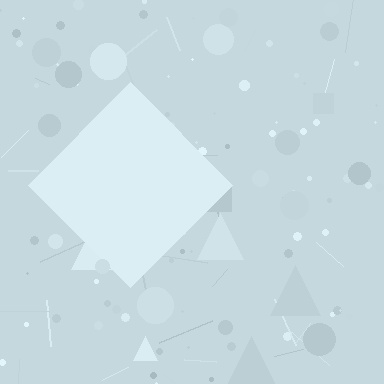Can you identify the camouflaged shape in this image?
The camouflaged shape is a diamond.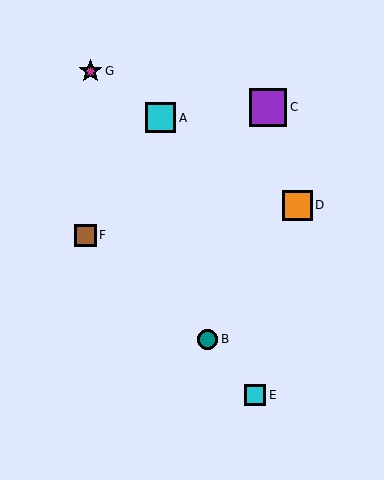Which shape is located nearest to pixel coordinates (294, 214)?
The orange square (labeled D) at (297, 205) is nearest to that location.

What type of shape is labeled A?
Shape A is a cyan square.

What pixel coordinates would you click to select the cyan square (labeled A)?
Click at (161, 118) to select the cyan square A.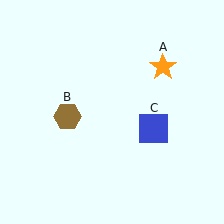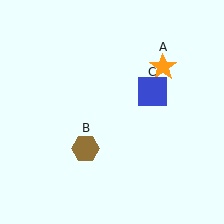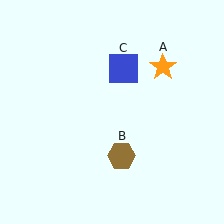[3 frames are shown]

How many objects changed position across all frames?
2 objects changed position: brown hexagon (object B), blue square (object C).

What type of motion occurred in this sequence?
The brown hexagon (object B), blue square (object C) rotated counterclockwise around the center of the scene.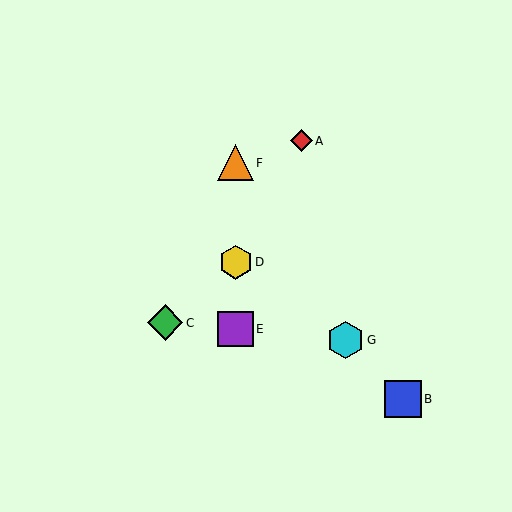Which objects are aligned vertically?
Objects D, E, F are aligned vertically.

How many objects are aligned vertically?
3 objects (D, E, F) are aligned vertically.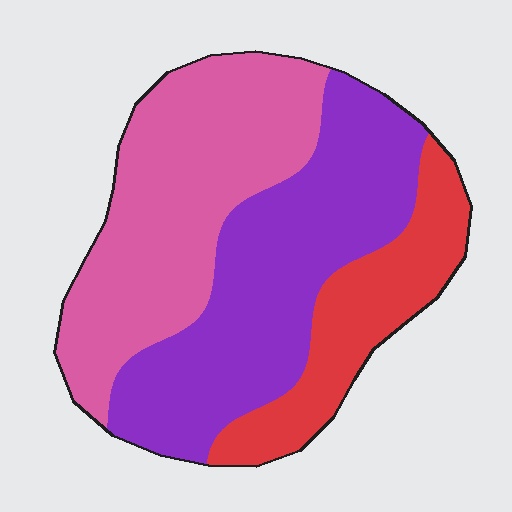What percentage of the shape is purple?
Purple covers around 40% of the shape.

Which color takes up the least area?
Red, at roughly 20%.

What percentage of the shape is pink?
Pink takes up about two fifths (2/5) of the shape.